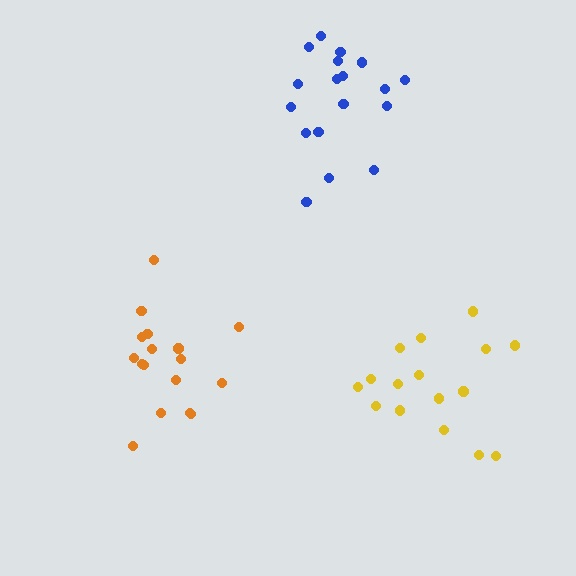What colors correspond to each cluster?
The clusters are colored: orange, yellow, blue.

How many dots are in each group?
Group 1: 17 dots, Group 2: 16 dots, Group 3: 18 dots (51 total).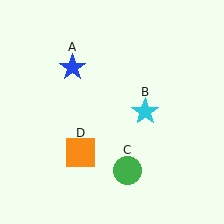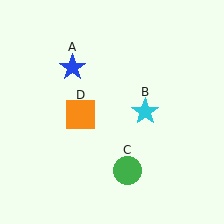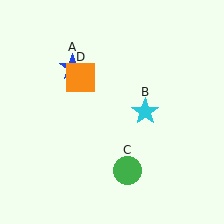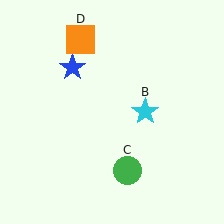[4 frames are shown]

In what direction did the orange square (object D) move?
The orange square (object D) moved up.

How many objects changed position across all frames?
1 object changed position: orange square (object D).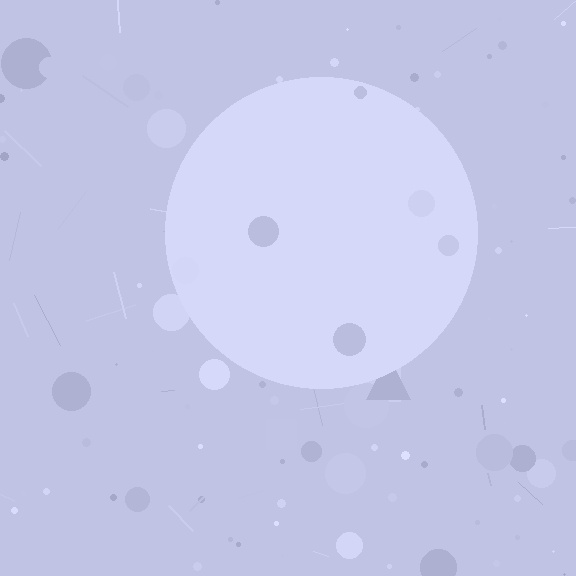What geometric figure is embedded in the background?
A circle is embedded in the background.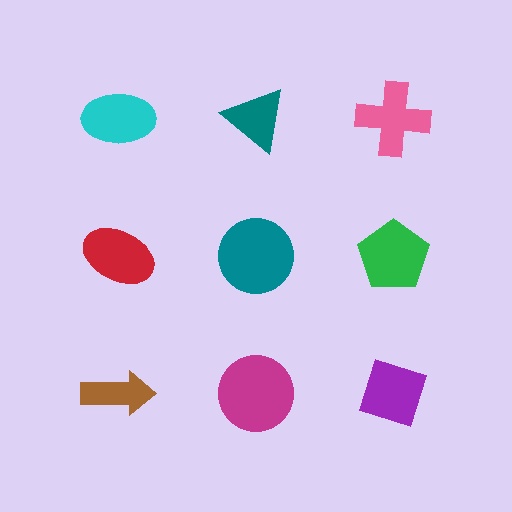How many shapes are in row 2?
3 shapes.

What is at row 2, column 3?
A green pentagon.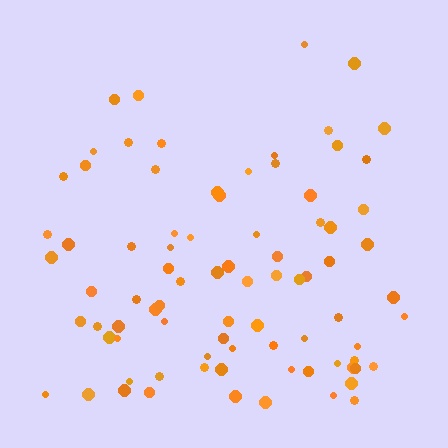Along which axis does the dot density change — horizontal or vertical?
Vertical.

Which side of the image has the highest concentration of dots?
The bottom.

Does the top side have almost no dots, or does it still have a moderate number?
Still a moderate number, just noticeably fewer than the bottom.